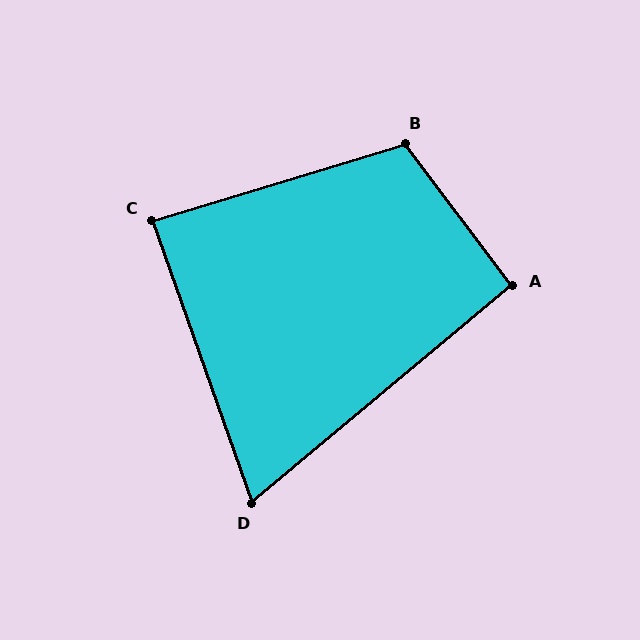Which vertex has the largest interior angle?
B, at approximately 110 degrees.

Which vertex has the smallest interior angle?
D, at approximately 70 degrees.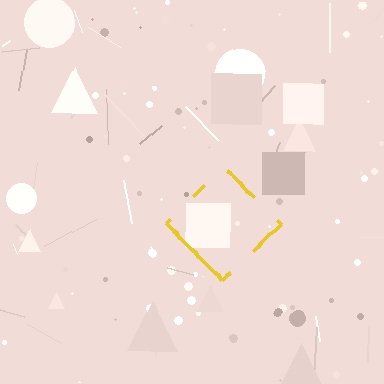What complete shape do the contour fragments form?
The contour fragments form a diamond.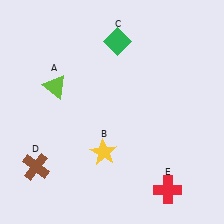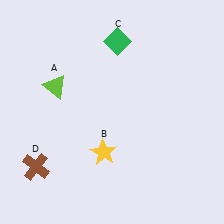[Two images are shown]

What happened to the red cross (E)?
The red cross (E) was removed in Image 2. It was in the bottom-right area of Image 1.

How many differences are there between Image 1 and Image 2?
There is 1 difference between the two images.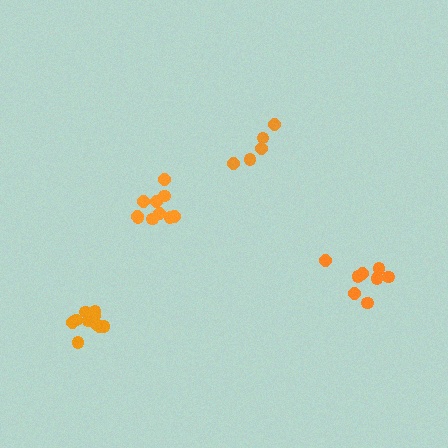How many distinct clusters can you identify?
There are 4 distinct clusters.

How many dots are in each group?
Group 1: 5 dots, Group 2: 10 dots, Group 3: 8 dots, Group 4: 11 dots (34 total).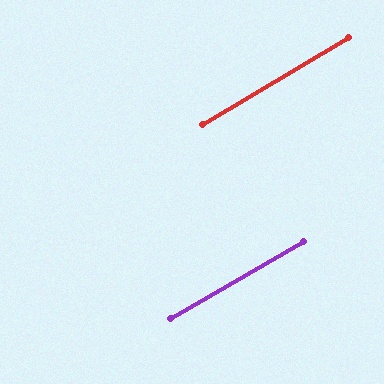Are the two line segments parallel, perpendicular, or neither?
Parallel — their directions differ by only 1.0°.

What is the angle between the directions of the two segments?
Approximately 1 degree.